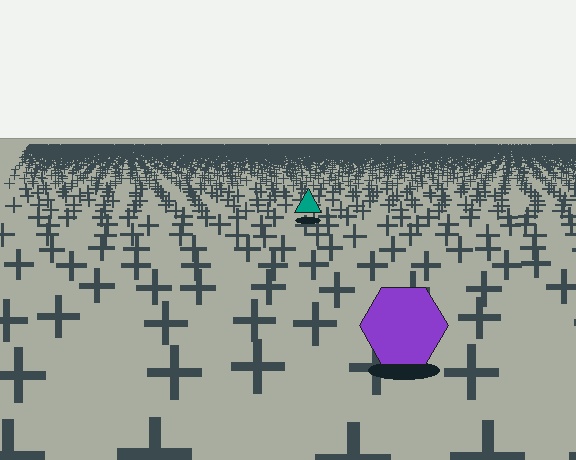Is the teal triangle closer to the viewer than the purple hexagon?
No. The purple hexagon is closer — you can tell from the texture gradient: the ground texture is coarser near it.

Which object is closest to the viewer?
The purple hexagon is closest. The texture marks near it are larger and more spread out.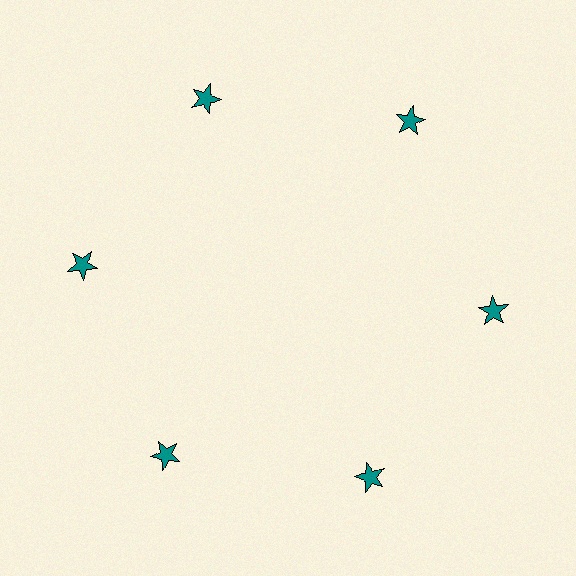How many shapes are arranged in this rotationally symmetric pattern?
There are 6 shapes, arranged in 6 groups of 1.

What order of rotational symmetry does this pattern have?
This pattern has 6-fold rotational symmetry.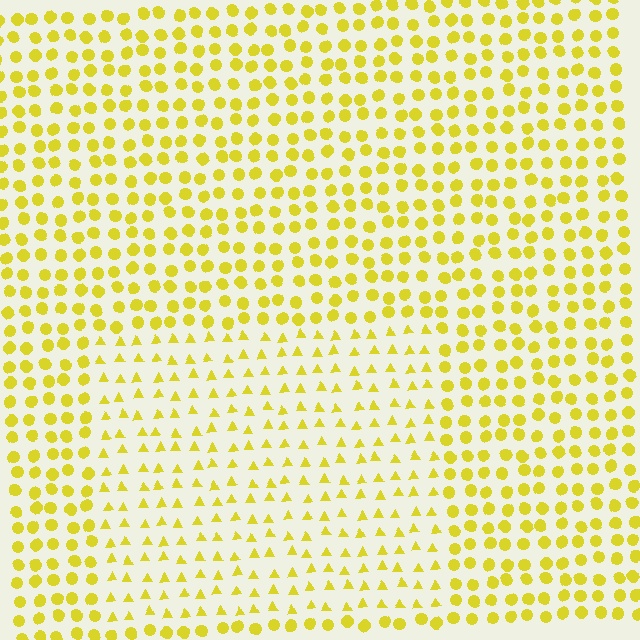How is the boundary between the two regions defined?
The boundary is defined by a change in element shape: triangles inside vs. circles outside. All elements share the same color and spacing.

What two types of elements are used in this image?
The image uses triangles inside the rectangle region and circles outside it.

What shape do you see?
I see a rectangle.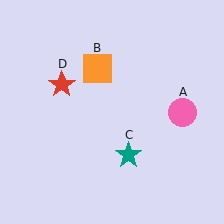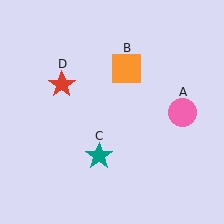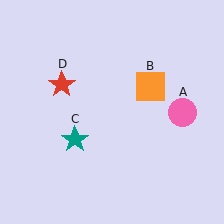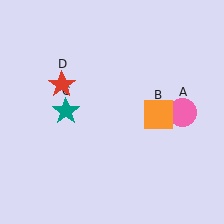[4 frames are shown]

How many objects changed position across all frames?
2 objects changed position: orange square (object B), teal star (object C).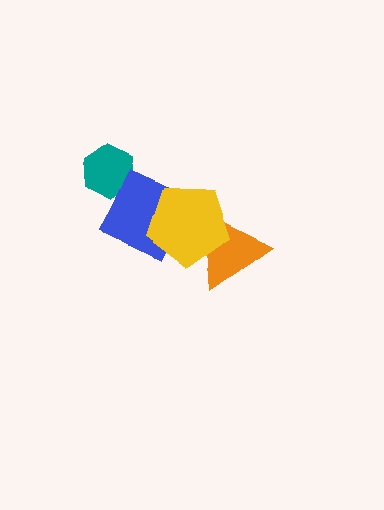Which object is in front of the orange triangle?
The yellow pentagon is in front of the orange triangle.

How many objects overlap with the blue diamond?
2 objects overlap with the blue diamond.